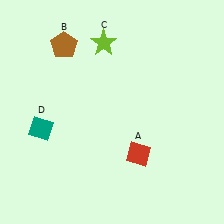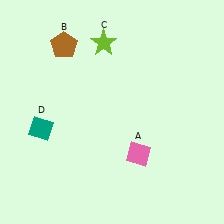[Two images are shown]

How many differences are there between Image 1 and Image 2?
There is 1 difference between the two images.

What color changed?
The diamond (A) changed from red in Image 1 to pink in Image 2.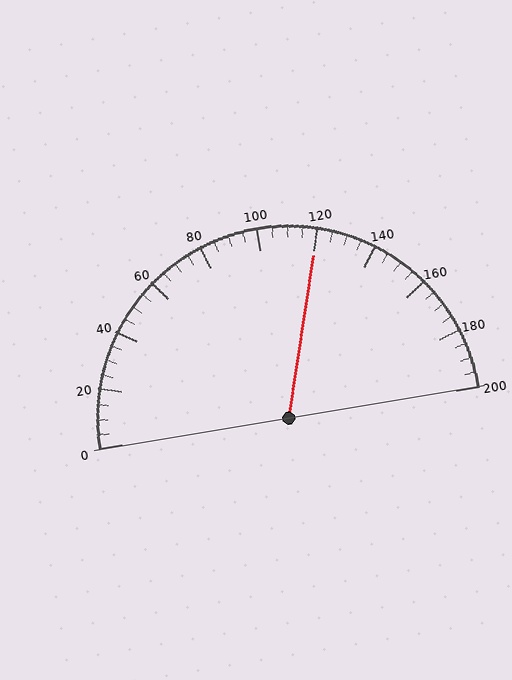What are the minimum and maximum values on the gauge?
The gauge ranges from 0 to 200.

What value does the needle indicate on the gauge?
The needle indicates approximately 120.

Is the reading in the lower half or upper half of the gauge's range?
The reading is in the upper half of the range (0 to 200).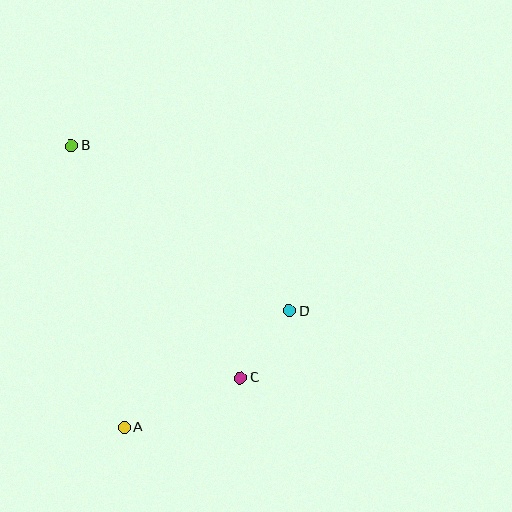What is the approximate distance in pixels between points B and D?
The distance between B and D is approximately 274 pixels.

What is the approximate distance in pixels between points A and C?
The distance between A and C is approximately 127 pixels.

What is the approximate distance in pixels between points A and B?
The distance between A and B is approximately 287 pixels.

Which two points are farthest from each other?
Points B and C are farthest from each other.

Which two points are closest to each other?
Points C and D are closest to each other.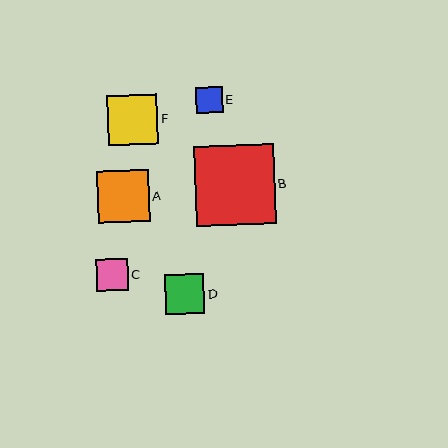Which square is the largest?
Square B is the largest with a size of approximately 80 pixels.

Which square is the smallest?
Square E is the smallest with a size of approximately 26 pixels.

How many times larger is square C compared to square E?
Square C is approximately 1.2 times the size of square E.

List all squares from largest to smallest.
From largest to smallest: B, A, F, D, C, E.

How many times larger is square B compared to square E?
Square B is approximately 3.0 times the size of square E.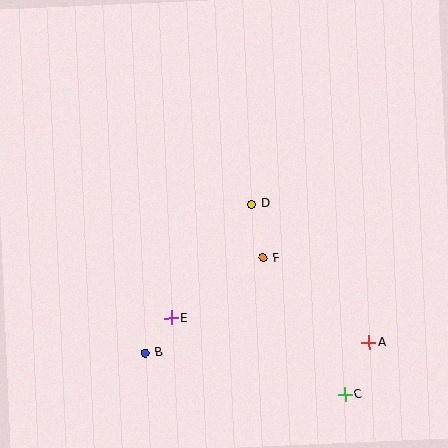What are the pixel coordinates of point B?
Point B is at (145, 353).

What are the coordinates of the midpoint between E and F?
The midpoint between E and F is at (217, 288).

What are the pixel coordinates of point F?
Point F is at (263, 258).